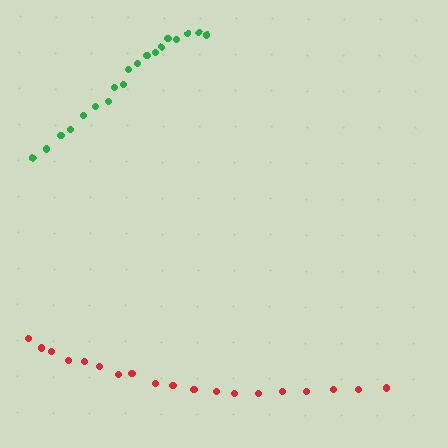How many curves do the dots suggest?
There are 2 distinct paths.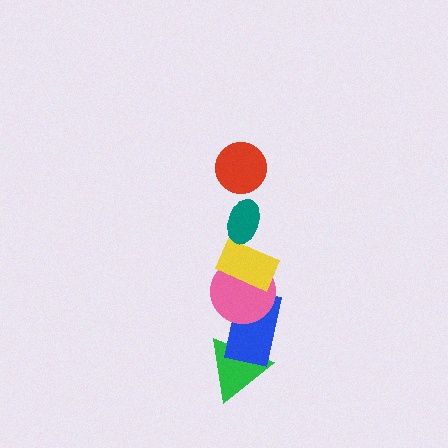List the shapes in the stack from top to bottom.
From top to bottom: the red circle, the teal ellipse, the yellow rectangle, the pink circle, the blue rectangle, the green triangle.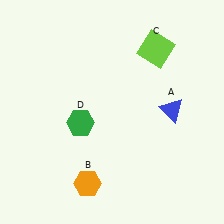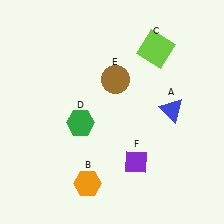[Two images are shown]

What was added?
A brown circle (E), a purple diamond (F) were added in Image 2.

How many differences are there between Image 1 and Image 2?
There are 2 differences between the two images.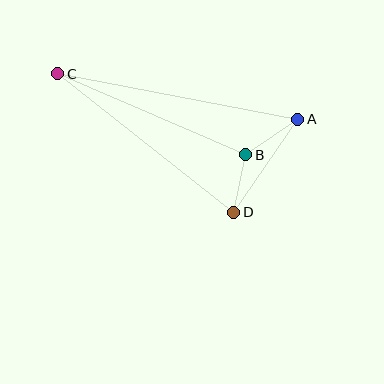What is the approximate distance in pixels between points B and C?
The distance between B and C is approximately 205 pixels.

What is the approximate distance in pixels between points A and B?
The distance between A and B is approximately 63 pixels.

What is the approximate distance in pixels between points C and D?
The distance between C and D is approximately 224 pixels.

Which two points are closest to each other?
Points B and D are closest to each other.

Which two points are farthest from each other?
Points A and C are farthest from each other.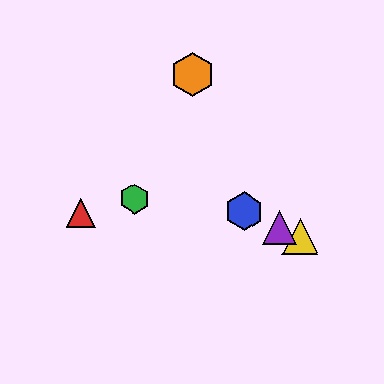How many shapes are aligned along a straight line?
3 shapes (the blue hexagon, the yellow triangle, the purple triangle) are aligned along a straight line.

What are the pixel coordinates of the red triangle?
The red triangle is at (81, 213).